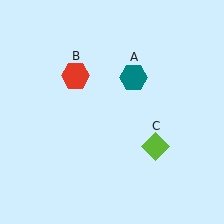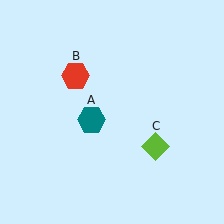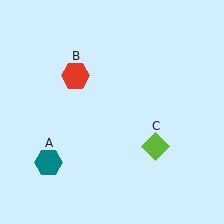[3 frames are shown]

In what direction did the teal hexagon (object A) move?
The teal hexagon (object A) moved down and to the left.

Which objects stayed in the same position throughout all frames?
Red hexagon (object B) and lime diamond (object C) remained stationary.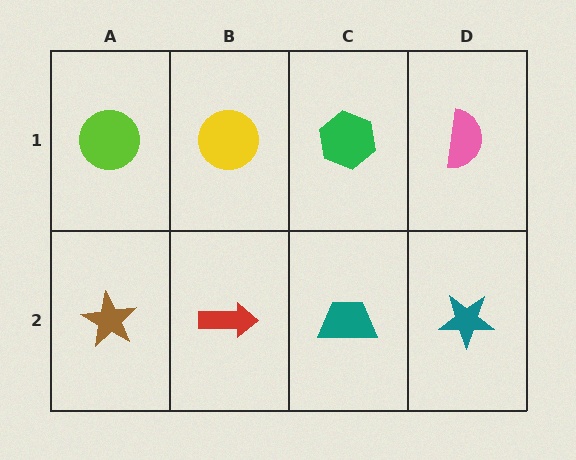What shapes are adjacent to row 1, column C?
A teal trapezoid (row 2, column C), a yellow circle (row 1, column B), a pink semicircle (row 1, column D).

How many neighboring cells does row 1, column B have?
3.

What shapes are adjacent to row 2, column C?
A green hexagon (row 1, column C), a red arrow (row 2, column B), a teal star (row 2, column D).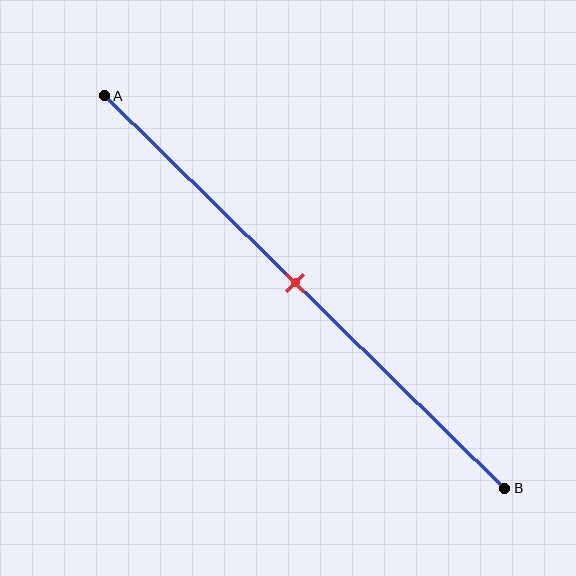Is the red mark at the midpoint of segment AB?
Yes, the mark is approximately at the midpoint.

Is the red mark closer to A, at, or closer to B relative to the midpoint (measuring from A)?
The red mark is approximately at the midpoint of segment AB.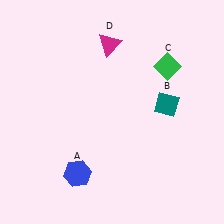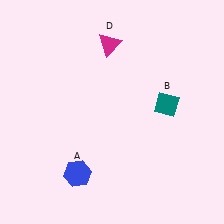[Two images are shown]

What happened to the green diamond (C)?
The green diamond (C) was removed in Image 2. It was in the top-right area of Image 1.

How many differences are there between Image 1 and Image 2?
There is 1 difference between the two images.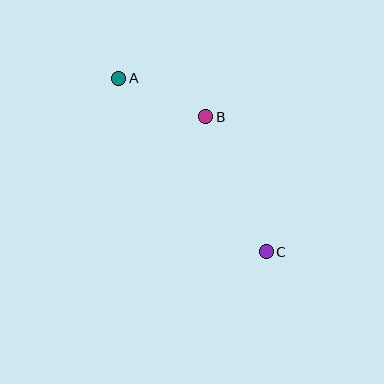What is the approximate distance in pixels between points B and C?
The distance between B and C is approximately 148 pixels.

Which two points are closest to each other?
Points A and B are closest to each other.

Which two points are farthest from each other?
Points A and C are farthest from each other.